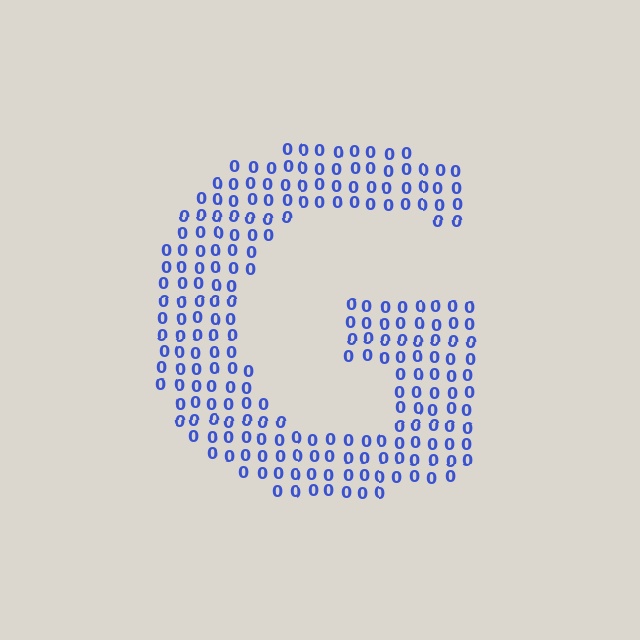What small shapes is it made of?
It is made of small digit 0's.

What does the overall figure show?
The overall figure shows the letter G.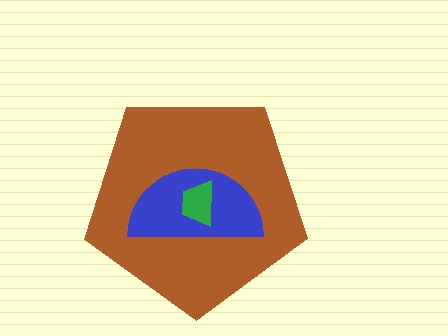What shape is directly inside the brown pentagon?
The blue semicircle.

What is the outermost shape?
The brown pentagon.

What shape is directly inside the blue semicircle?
The green trapezoid.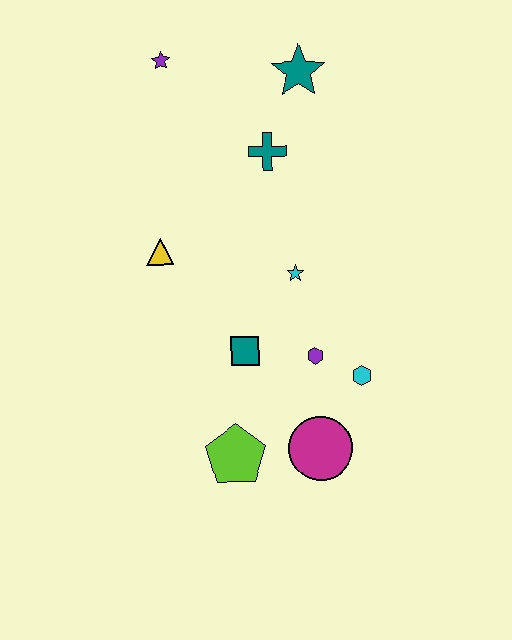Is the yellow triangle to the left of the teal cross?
Yes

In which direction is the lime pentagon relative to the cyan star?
The lime pentagon is below the cyan star.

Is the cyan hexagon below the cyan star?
Yes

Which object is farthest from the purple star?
The magenta circle is farthest from the purple star.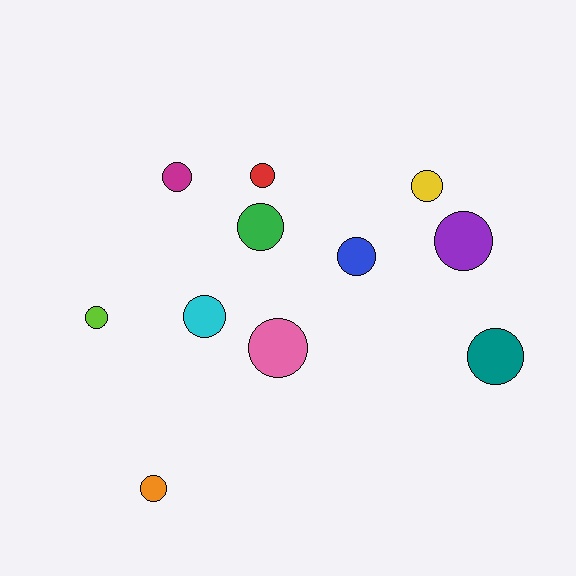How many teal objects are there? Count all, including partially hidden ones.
There is 1 teal object.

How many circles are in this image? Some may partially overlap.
There are 11 circles.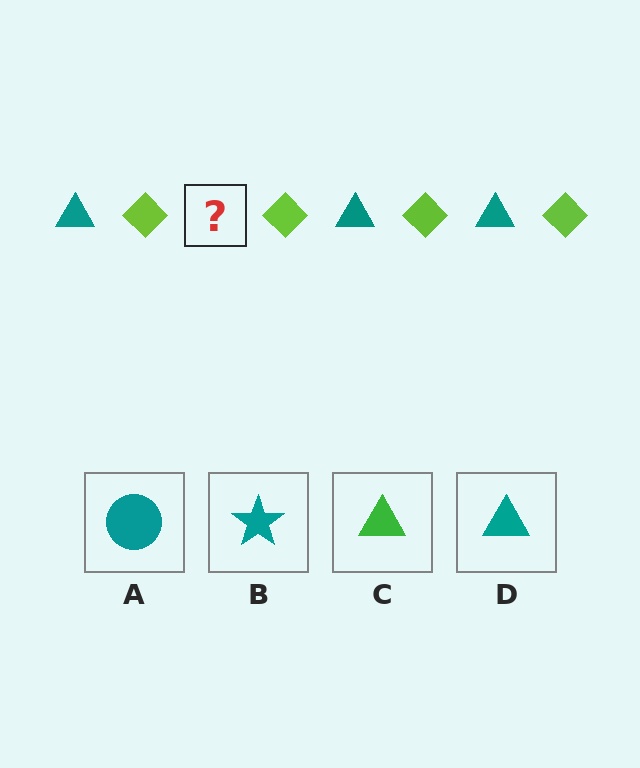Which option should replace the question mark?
Option D.